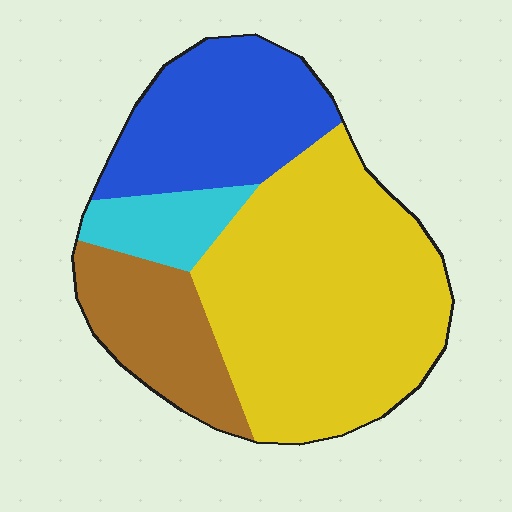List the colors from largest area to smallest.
From largest to smallest: yellow, blue, brown, cyan.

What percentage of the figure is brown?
Brown covers around 15% of the figure.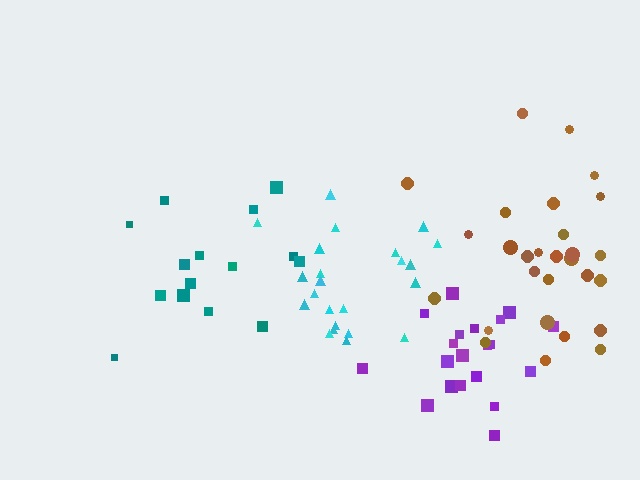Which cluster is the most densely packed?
Purple.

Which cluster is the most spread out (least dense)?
Teal.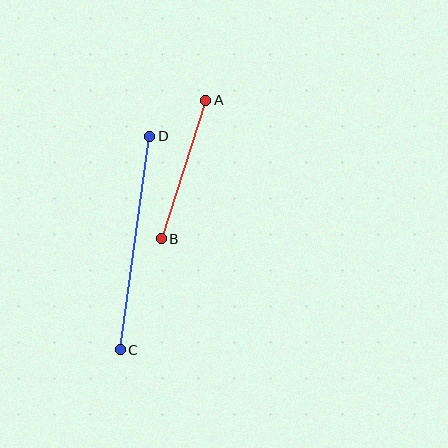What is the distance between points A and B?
The distance is approximately 146 pixels.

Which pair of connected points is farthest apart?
Points C and D are farthest apart.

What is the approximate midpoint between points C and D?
The midpoint is at approximately (135, 243) pixels.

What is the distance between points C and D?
The distance is approximately 215 pixels.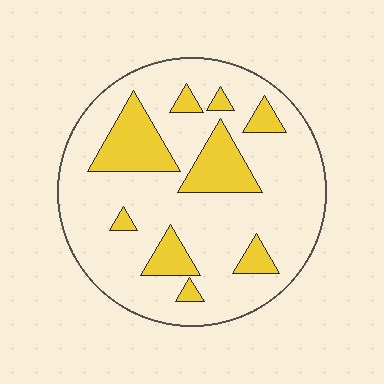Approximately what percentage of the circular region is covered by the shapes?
Approximately 20%.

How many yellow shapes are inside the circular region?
9.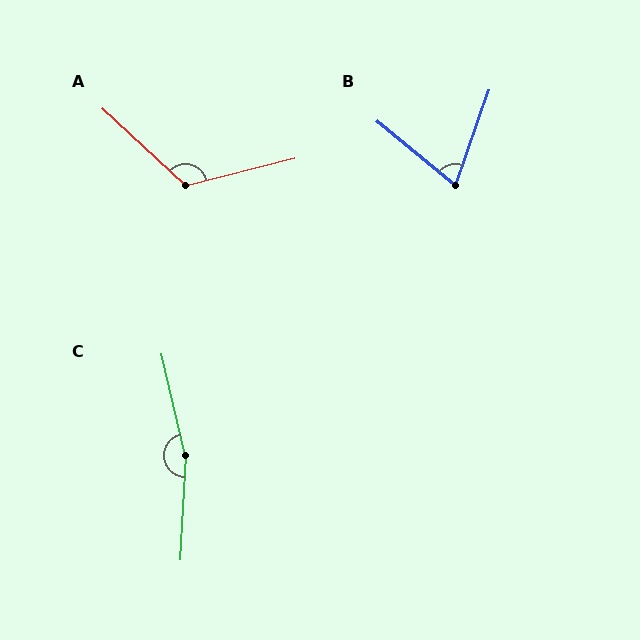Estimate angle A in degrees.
Approximately 123 degrees.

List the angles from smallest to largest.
B (70°), A (123°), C (164°).